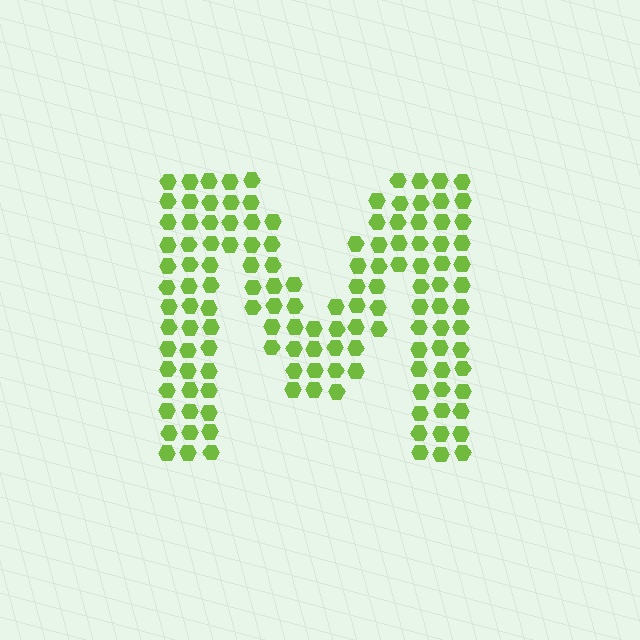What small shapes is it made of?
It is made of small hexagons.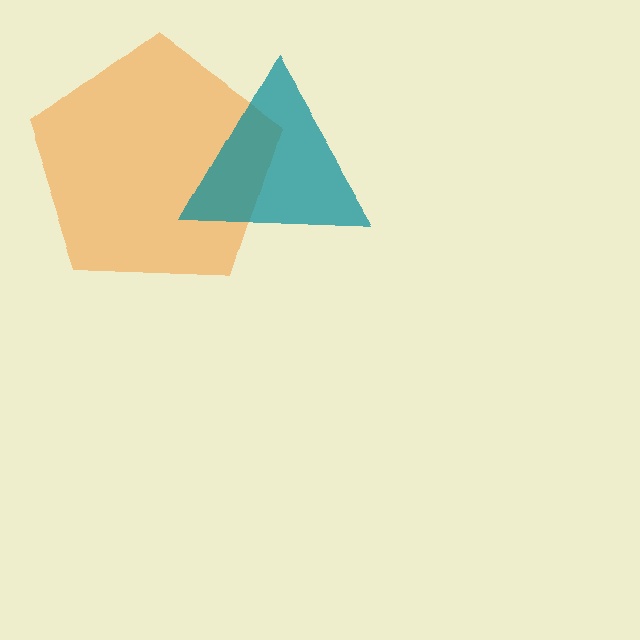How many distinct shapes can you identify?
There are 2 distinct shapes: an orange pentagon, a teal triangle.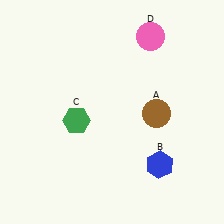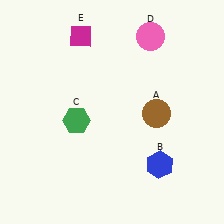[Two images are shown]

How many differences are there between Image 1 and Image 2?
There is 1 difference between the two images.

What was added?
A magenta diamond (E) was added in Image 2.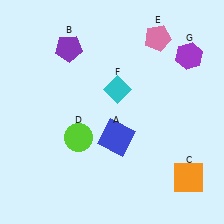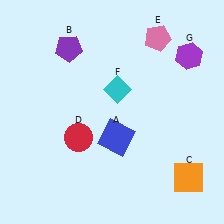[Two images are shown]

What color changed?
The circle (D) changed from lime in Image 1 to red in Image 2.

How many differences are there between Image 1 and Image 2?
There is 1 difference between the two images.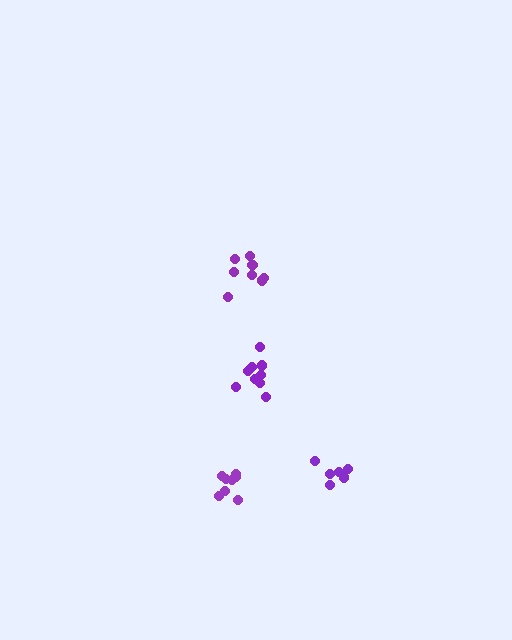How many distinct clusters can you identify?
There are 4 distinct clusters.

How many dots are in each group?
Group 1: 8 dots, Group 2: 8 dots, Group 3: 6 dots, Group 4: 10 dots (32 total).